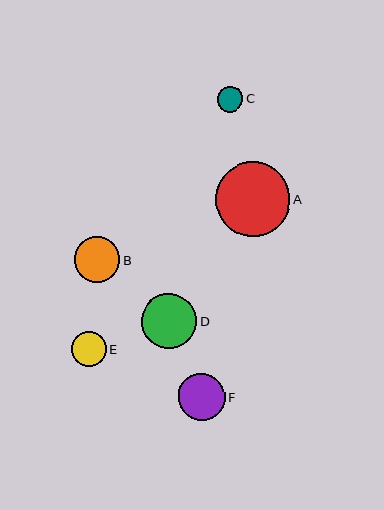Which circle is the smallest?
Circle C is the smallest with a size of approximately 25 pixels.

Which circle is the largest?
Circle A is the largest with a size of approximately 74 pixels.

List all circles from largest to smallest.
From largest to smallest: A, D, F, B, E, C.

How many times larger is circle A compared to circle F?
Circle A is approximately 1.6 times the size of circle F.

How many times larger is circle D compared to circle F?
Circle D is approximately 1.2 times the size of circle F.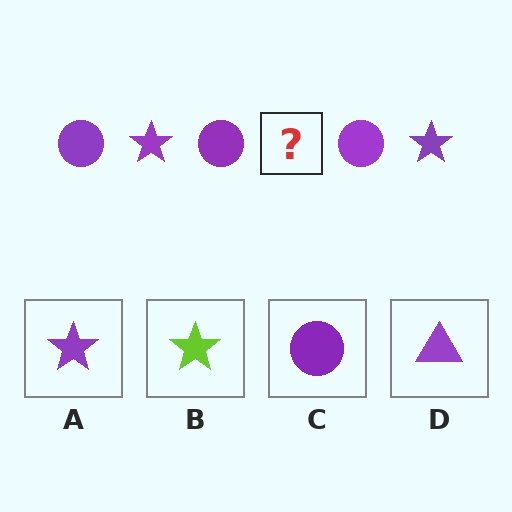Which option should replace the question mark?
Option A.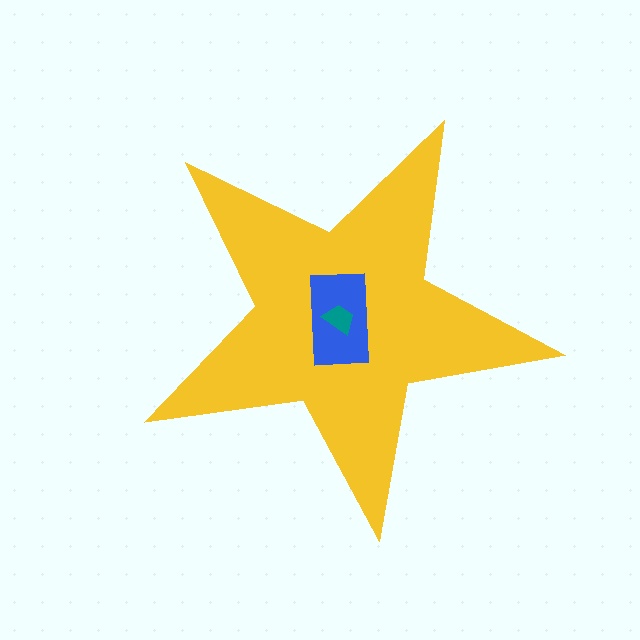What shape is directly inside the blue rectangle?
The teal trapezoid.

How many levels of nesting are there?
3.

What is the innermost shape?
The teal trapezoid.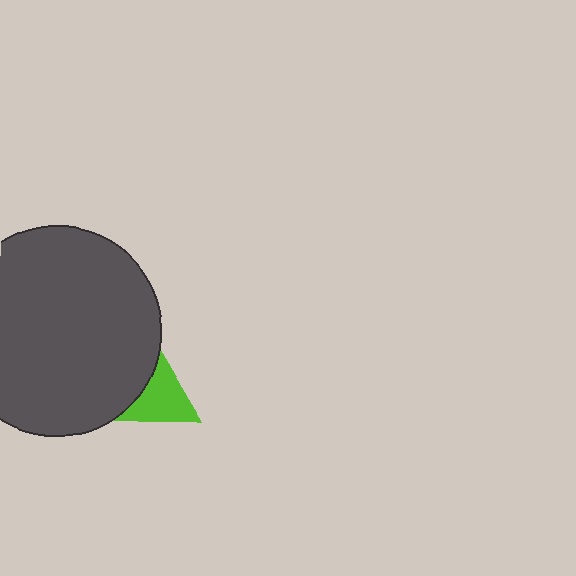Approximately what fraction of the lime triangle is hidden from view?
Roughly 47% of the lime triangle is hidden behind the dark gray circle.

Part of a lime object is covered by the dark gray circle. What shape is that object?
It is a triangle.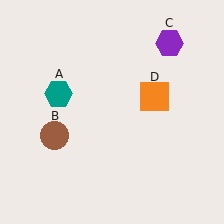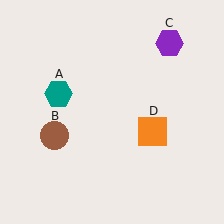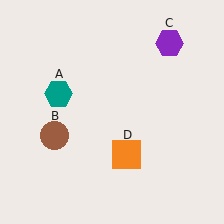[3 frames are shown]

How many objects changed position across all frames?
1 object changed position: orange square (object D).